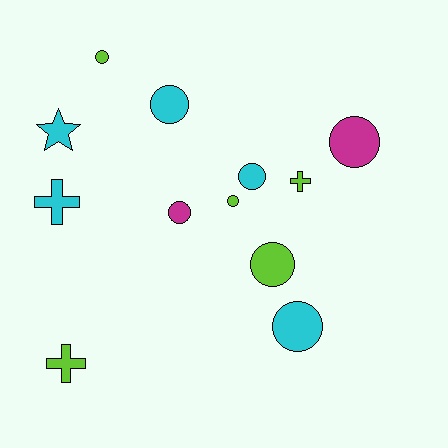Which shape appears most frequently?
Circle, with 8 objects.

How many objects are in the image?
There are 12 objects.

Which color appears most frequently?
Lime, with 5 objects.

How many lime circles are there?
There are 3 lime circles.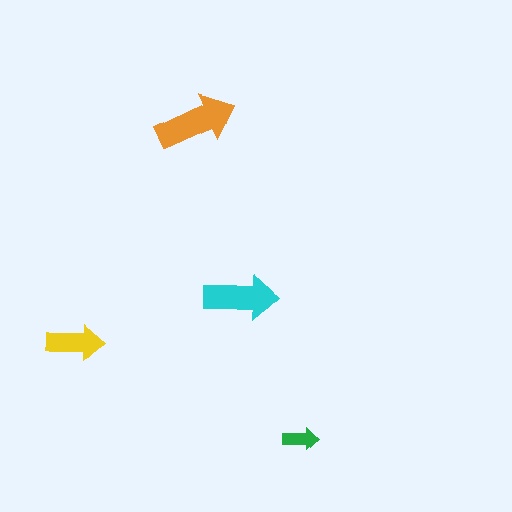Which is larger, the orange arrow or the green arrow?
The orange one.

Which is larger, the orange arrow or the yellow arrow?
The orange one.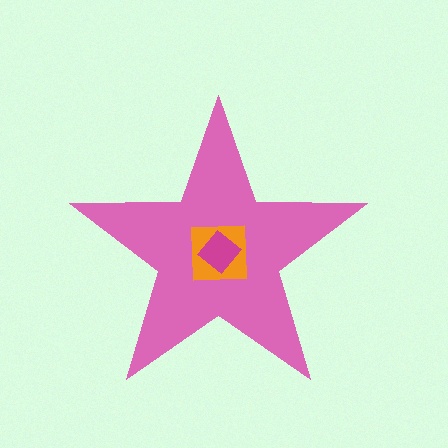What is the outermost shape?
The pink star.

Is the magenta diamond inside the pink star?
Yes.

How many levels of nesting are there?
3.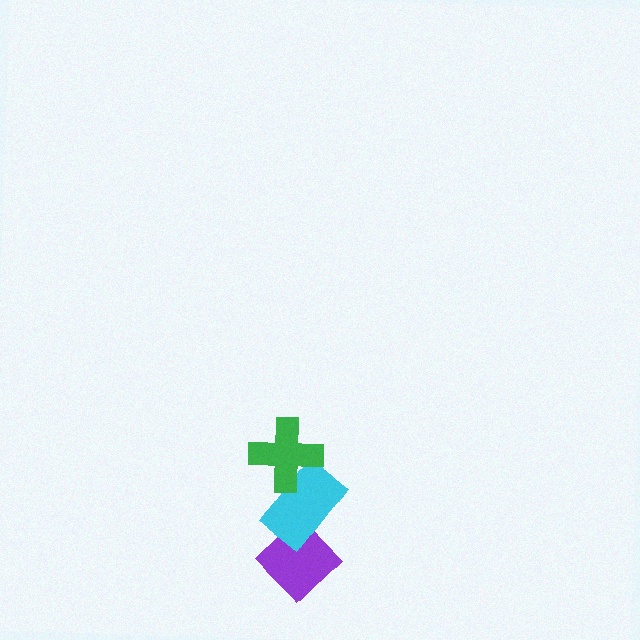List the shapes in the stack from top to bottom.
From top to bottom: the green cross, the cyan rectangle, the purple diamond.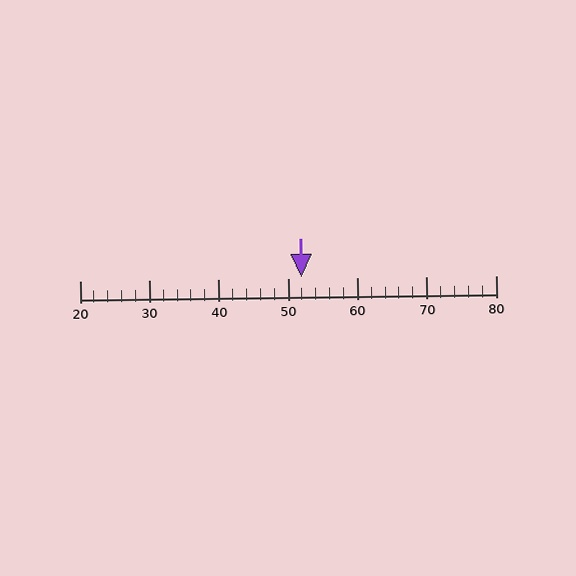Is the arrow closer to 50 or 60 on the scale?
The arrow is closer to 50.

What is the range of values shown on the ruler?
The ruler shows values from 20 to 80.